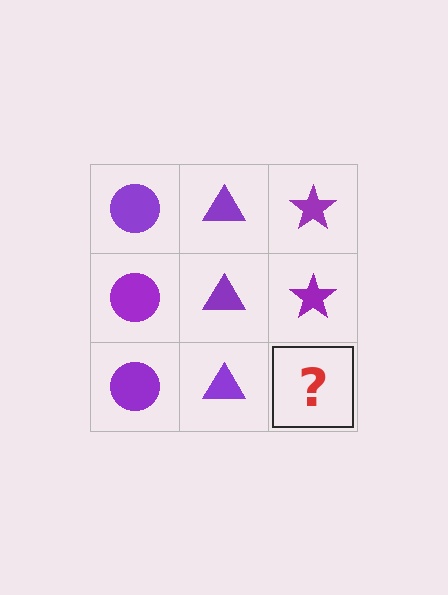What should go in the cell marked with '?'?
The missing cell should contain a purple star.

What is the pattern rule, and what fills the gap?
The rule is that each column has a consistent shape. The gap should be filled with a purple star.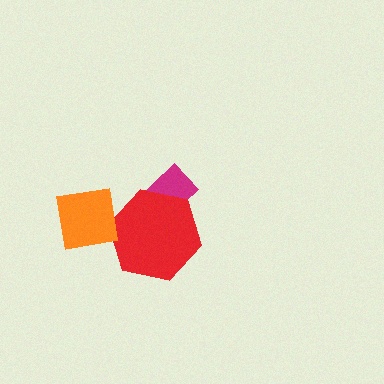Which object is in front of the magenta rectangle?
The red hexagon is in front of the magenta rectangle.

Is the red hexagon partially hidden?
No, no other shape covers it.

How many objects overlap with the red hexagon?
1 object overlaps with the red hexagon.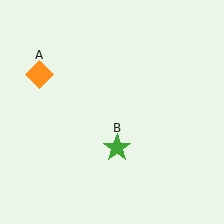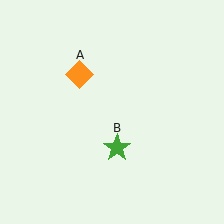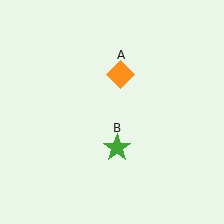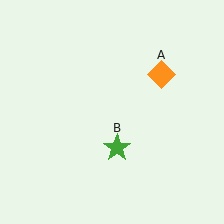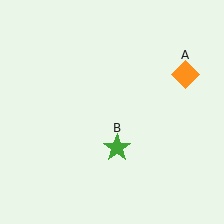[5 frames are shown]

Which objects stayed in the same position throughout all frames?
Green star (object B) remained stationary.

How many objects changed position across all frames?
1 object changed position: orange diamond (object A).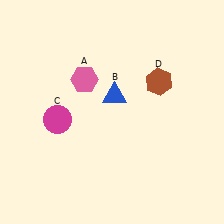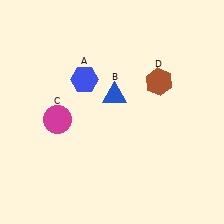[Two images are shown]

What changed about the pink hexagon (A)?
In Image 1, A is pink. In Image 2, it changed to blue.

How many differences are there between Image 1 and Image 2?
There is 1 difference between the two images.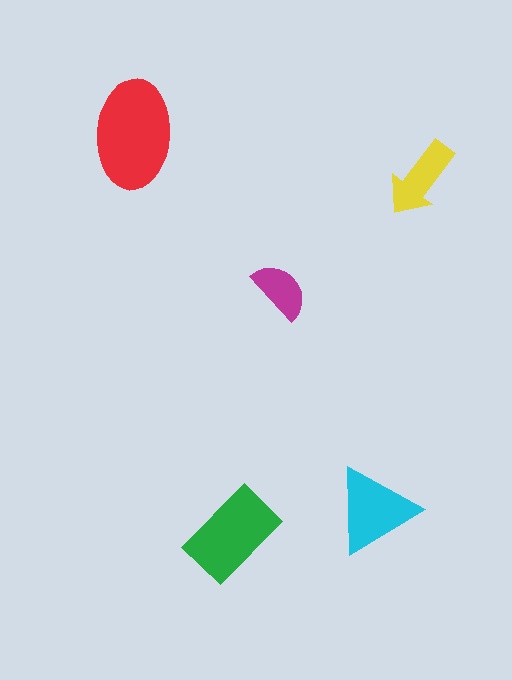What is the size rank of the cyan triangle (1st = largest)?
3rd.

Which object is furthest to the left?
The red ellipse is leftmost.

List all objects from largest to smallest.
The red ellipse, the green rectangle, the cyan triangle, the yellow arrow, the magenta semicircle.